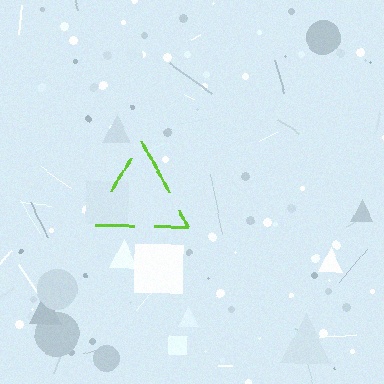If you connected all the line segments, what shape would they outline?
They would outline a triangle.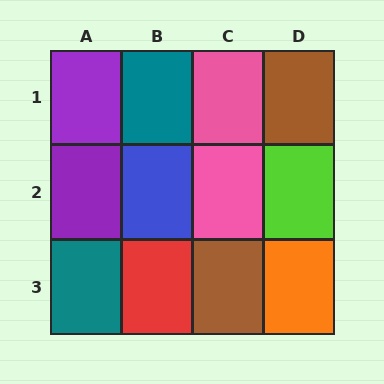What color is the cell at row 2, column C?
Pink.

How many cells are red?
1 cell is red.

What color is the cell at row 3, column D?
Orange.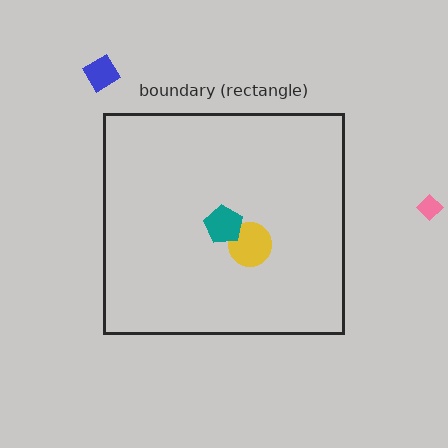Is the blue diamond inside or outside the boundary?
Outside.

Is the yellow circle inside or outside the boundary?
Inside.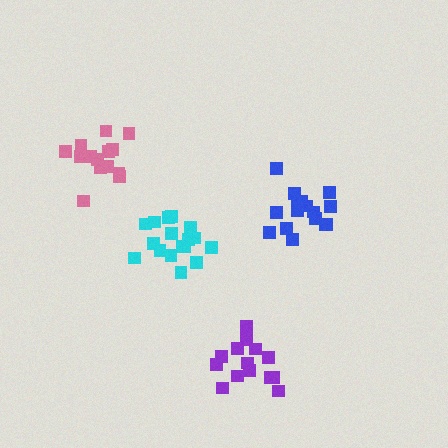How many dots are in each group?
Group 1: 16 dots, Group 2: 17 dots, Group 3: 14 dots, Group 4: 14 dots (61 total).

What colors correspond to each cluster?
The clusters are colored: blue, cyan, pink, purple.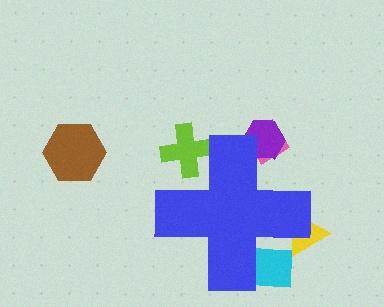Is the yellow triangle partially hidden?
Yes, the yellow triangle is partially hidden behind the blue cross.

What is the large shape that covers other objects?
A blue cross.